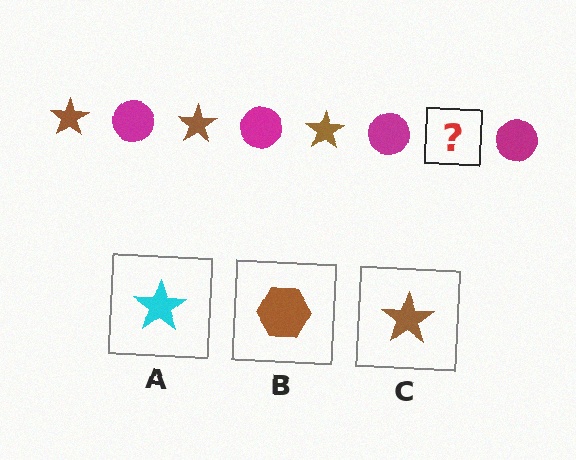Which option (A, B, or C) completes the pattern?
C.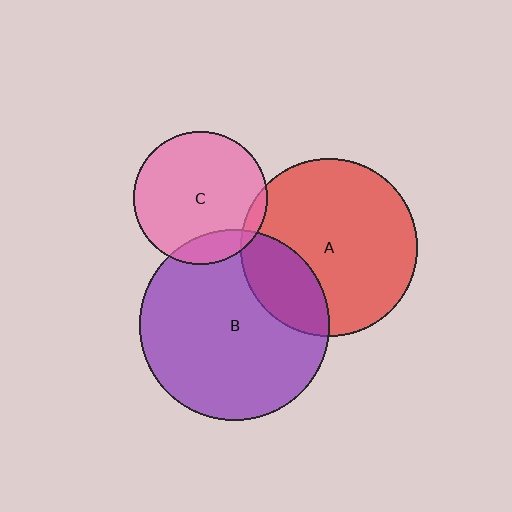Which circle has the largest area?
Circle B (purple).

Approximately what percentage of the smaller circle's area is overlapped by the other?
Approximately 5%.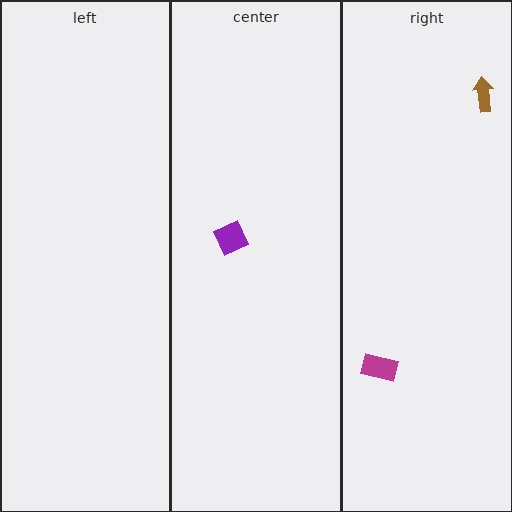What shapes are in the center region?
The purple diamond.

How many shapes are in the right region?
2.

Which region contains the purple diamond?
The center region.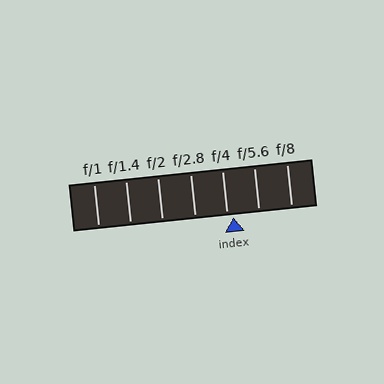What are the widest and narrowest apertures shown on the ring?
The widest aperture shown is f/1 and the narrowest is f/8.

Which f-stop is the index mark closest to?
The index mark is closest to f/4.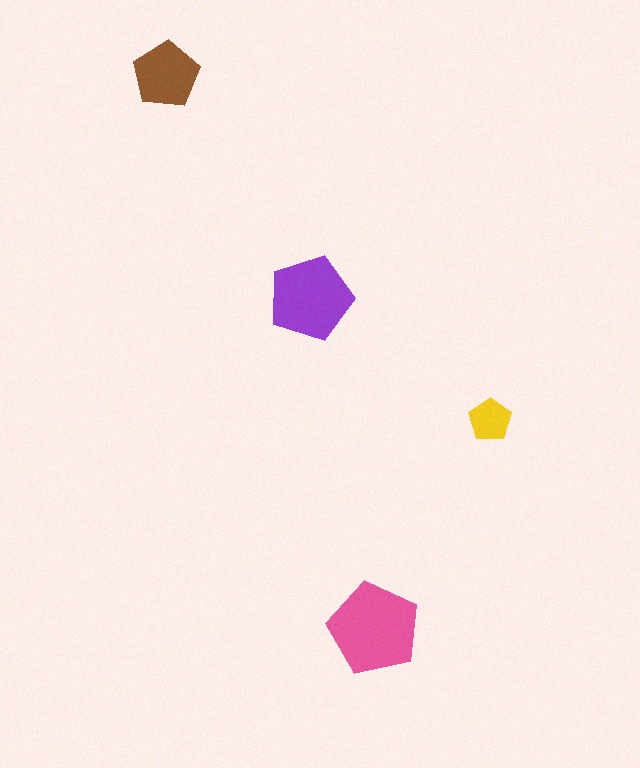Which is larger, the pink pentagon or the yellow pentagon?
The pink one.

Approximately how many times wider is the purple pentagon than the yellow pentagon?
About 2 times wider.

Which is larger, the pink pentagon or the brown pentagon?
The pink one.